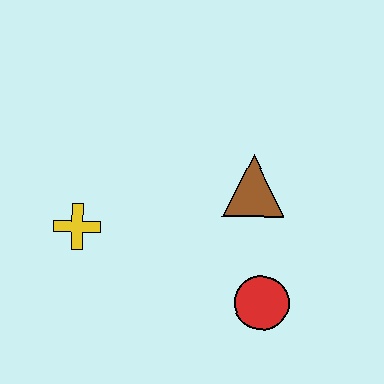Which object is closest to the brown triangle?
The red circle is closest to the brown triangle.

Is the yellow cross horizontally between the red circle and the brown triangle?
No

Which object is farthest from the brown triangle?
The yellow cross is farthest from the brown triangle.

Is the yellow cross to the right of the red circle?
No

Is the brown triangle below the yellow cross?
No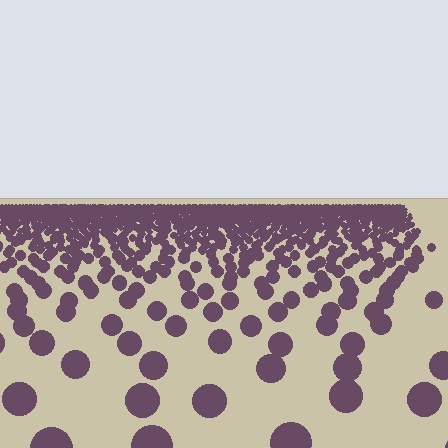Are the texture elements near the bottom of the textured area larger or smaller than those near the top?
Larger. Near the bottom, elements are closer to the viewer and appear at a bigger on-screen size.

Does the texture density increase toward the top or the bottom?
Density increases toward the top.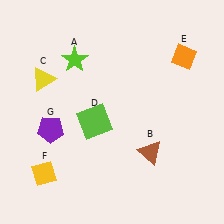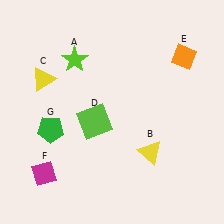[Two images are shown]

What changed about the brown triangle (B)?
In Image 1, B is brown. In Image 2, it changed to yellow.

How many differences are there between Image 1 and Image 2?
There are 3 differences between the two images.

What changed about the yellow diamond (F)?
In Image 1, F is yellow. In Image 2, it changed to magenta.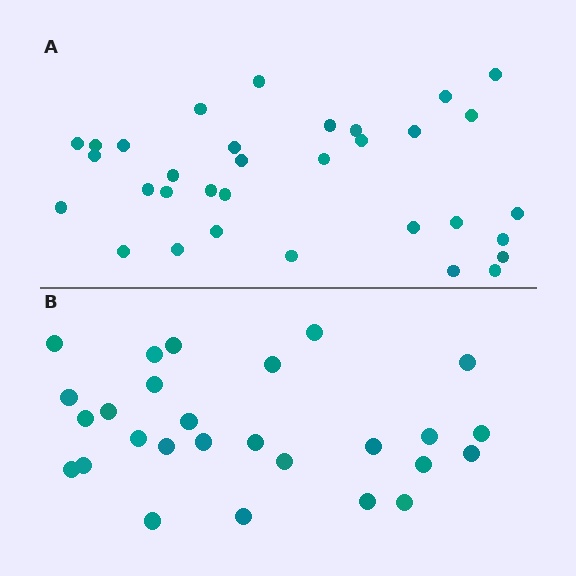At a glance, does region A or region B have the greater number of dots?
Region A (the top region) has more dots.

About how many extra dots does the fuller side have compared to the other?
Region A has about 6 more dots than region B.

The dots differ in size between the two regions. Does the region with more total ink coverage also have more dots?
No. Region B has more total ink coverage because its dots are larger, but region A actually contains more individual dots. Total area can be misleading — the number of items is what matters here.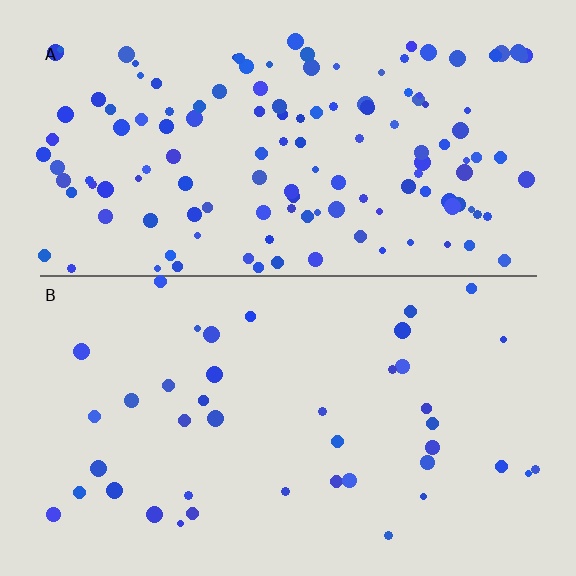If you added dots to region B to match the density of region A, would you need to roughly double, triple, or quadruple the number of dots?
Approximately triple.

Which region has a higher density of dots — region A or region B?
A (the top).